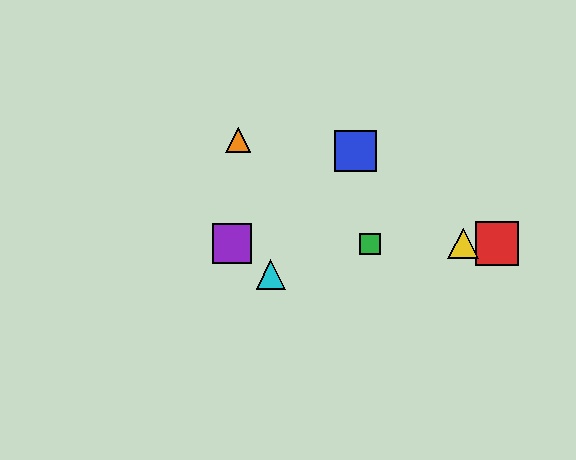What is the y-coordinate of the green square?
The green square is at y≈244.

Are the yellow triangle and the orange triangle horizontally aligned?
No, the yellow triangle is at y≈244 and the orange triangle is at y≈140.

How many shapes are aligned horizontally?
4 shapes (the red square, the green square, the yellow triangle, the purple square) are aligned horizontally.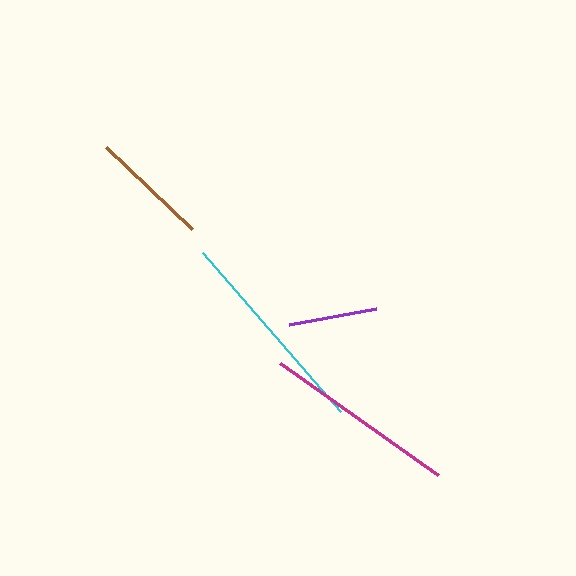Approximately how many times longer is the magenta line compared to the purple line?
The magenta line is approximately 2.2 times the length of the purple line.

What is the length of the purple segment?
The purple segment is approximately 89 pixels long.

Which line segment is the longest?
The cyan line is the longest at approximately 211 pixels.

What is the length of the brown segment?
The brown segment is approximately 119 pixels long.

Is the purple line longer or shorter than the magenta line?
The magenta line is longer than the purple line.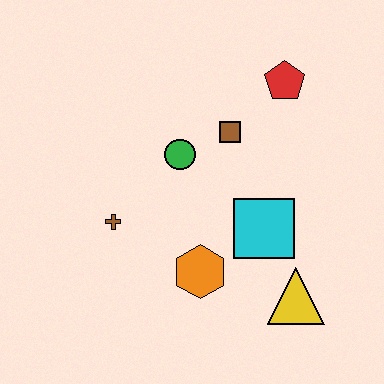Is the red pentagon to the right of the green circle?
Yes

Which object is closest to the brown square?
The green circle is closest to the brown square.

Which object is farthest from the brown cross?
The red pentagon is farthest from the brown cross.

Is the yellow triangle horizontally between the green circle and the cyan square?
No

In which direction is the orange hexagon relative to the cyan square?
The orange hexagon is to the left of the cyan square.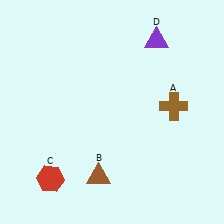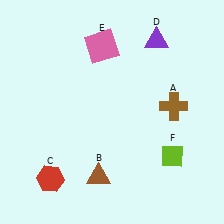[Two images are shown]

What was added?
A pink square (E), a lime diamond (F) were added in Image 2.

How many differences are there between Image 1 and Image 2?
There are 2 differences between the two images.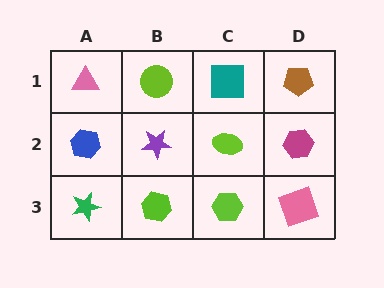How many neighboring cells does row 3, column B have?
3.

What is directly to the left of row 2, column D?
A lime ellipse.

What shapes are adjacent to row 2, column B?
A lime circle (row 1, column B), a lime hexagon (row 3, column B), a blue hexagon (row 2, column A), a lime ellipse (row 2, column C).